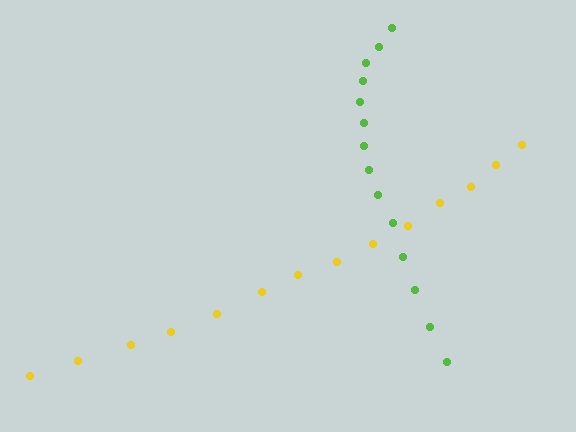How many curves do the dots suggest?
There are 2 distinct paths.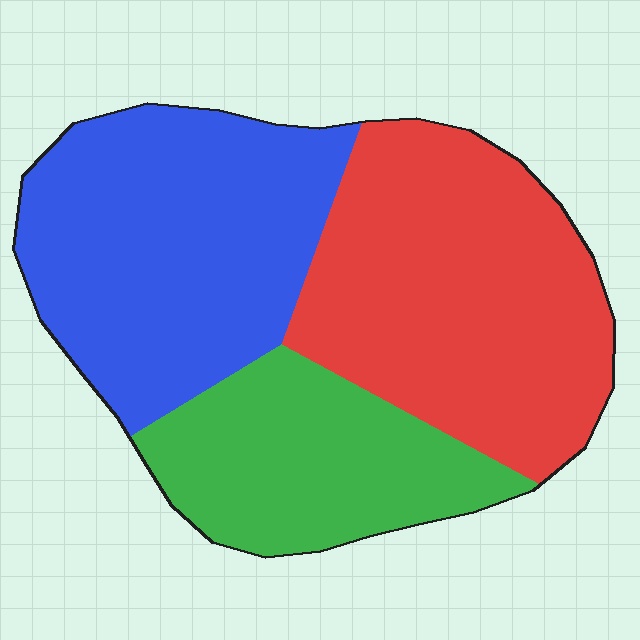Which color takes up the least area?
Green, at roughly 25%.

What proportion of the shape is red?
Red takes up about two fifths (2/5) of the shape.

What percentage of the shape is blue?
Blue takes up about three eighths (3/8) of the shape.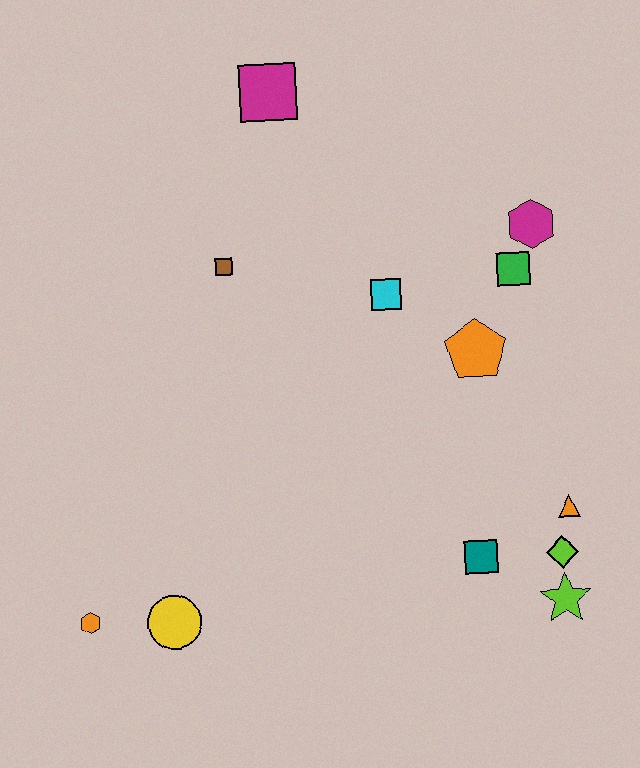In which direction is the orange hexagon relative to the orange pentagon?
The orange hexagon is to the left of the orange pentagon.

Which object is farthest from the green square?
The orange hexagon is farthest from the green square.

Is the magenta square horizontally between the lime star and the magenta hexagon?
No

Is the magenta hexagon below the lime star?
No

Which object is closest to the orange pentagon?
The green square is closest to the orange pentagon.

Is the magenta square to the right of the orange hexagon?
Yes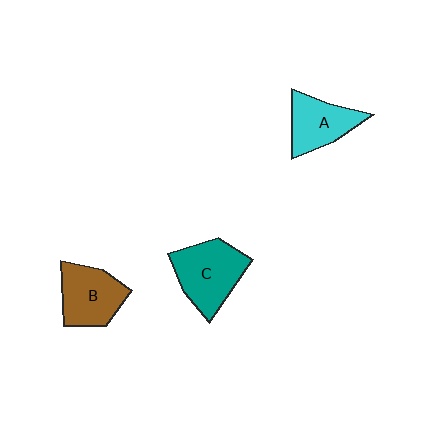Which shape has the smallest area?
Shape A (cyan).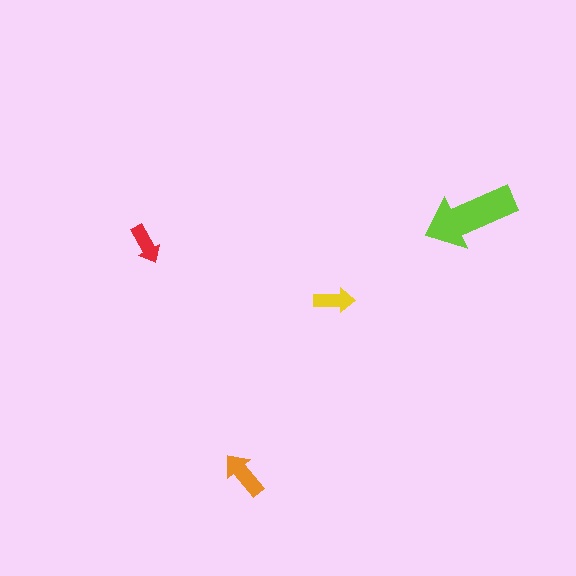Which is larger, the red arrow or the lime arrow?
The lime one.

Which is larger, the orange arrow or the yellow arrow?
The orange one.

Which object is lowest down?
The orange arrow is bottommost.